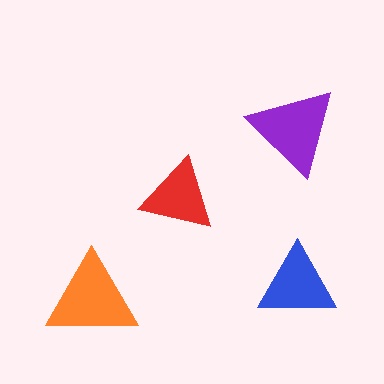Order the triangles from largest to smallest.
the orange one, the purple one, the blue one, the red one.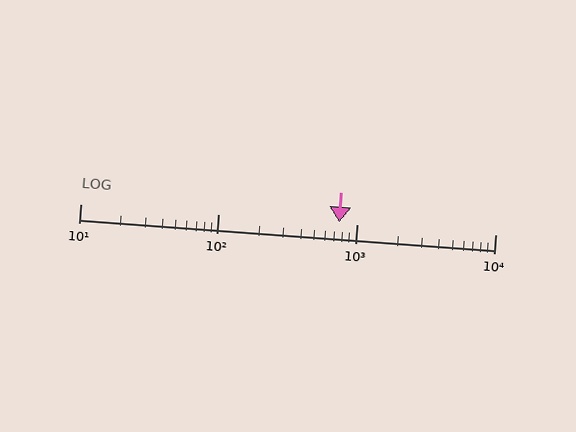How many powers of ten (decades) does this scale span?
The scale spans 3 decades, from 10 to 10000.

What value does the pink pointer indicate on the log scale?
The pointer indicates approximately 740.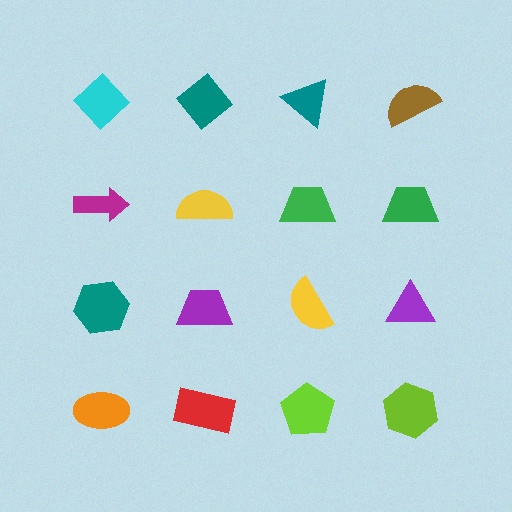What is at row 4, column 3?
A lime pentagon.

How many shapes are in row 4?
4 shapes.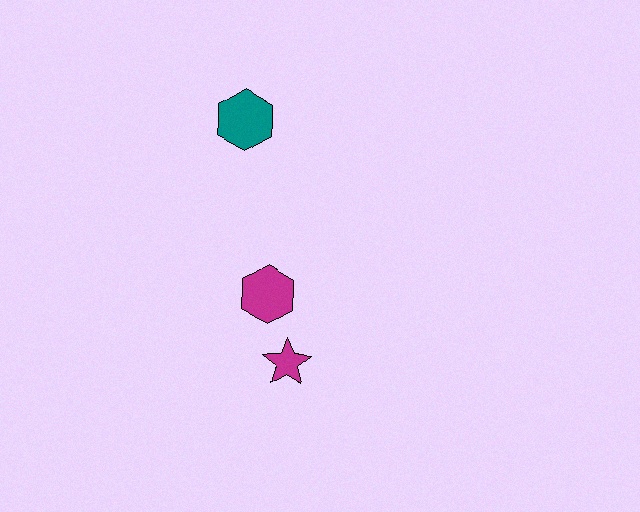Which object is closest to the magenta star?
The magenta hexagon is closest to the magenta star.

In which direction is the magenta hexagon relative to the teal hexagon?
The magenta hexagon is below the teal hexagon.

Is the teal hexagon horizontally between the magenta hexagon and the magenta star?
No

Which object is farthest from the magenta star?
The teal hexagon is farthest from the magenta star.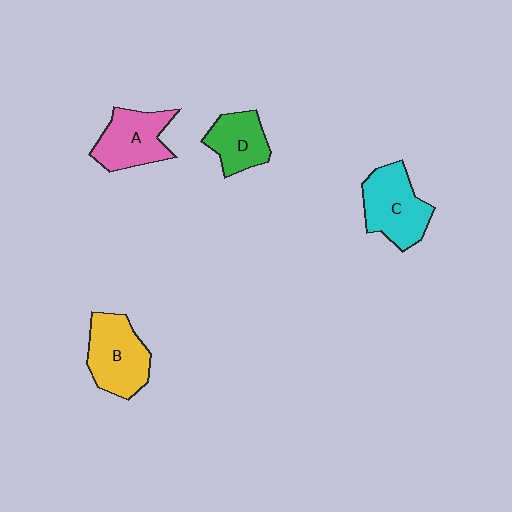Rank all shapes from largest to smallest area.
From largest to smallest: C (cyan), B (yellow), A (pink), D (green).